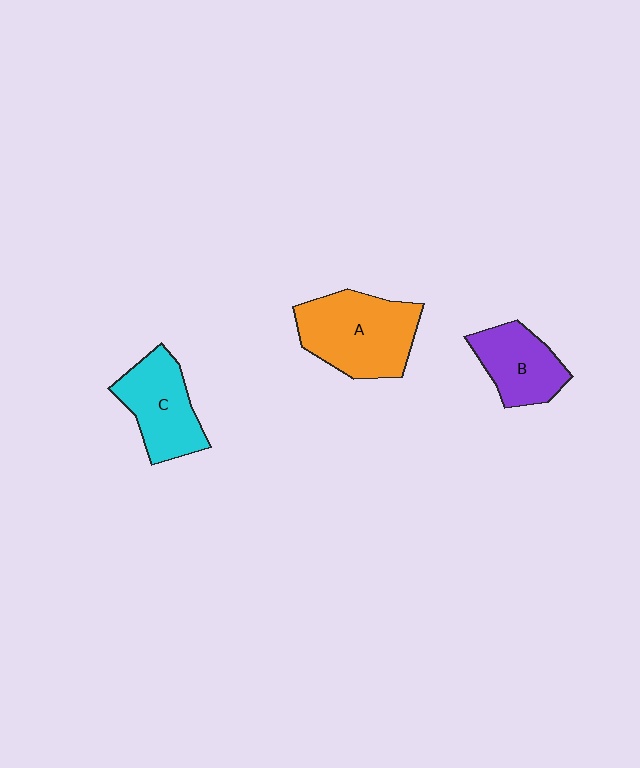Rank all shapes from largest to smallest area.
From largest to smallest: A (orange), C (cyan), B (purple).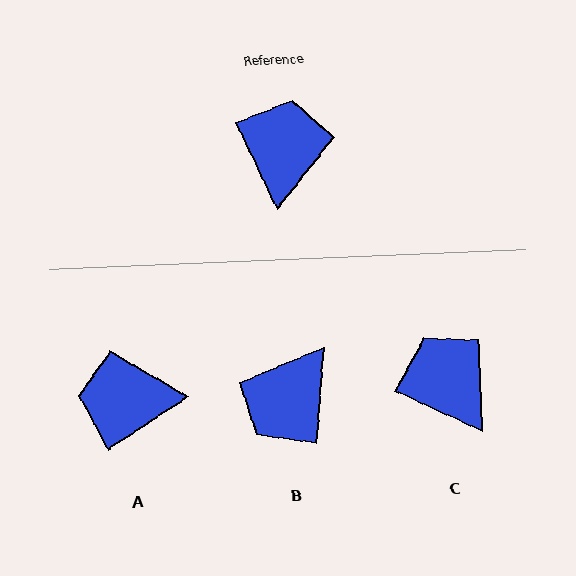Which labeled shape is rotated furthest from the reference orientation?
B, about 150 degrees away.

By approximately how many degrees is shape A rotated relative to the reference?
Approximately 97 degrees counter-clockwise.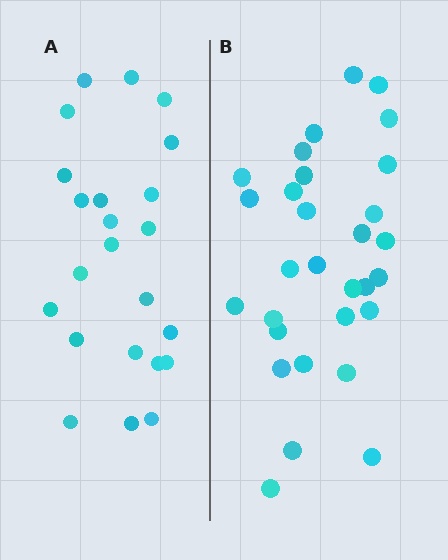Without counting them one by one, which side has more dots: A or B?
Region B (the right region) has more dots.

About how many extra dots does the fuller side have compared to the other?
Region B has roughly 8 or so more dots than region A.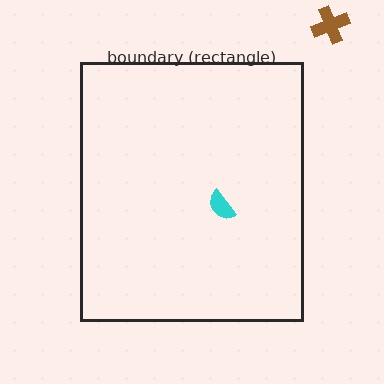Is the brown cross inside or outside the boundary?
Outside.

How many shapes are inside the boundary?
1 inside, 1 outside.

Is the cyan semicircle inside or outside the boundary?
Inside.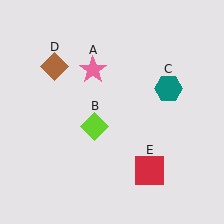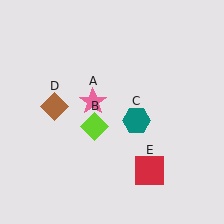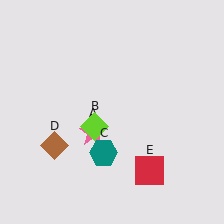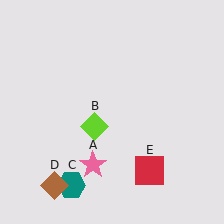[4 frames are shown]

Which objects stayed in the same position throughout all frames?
Lime diamond (object B) and red square (object E) remained stationary.